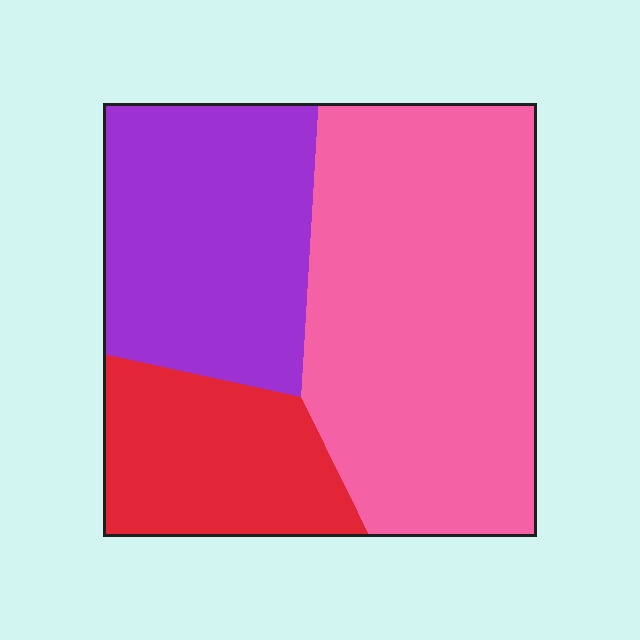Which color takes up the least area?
Red, at roughly 20%.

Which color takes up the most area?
Pink, at roughly 50%.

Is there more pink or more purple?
Pink.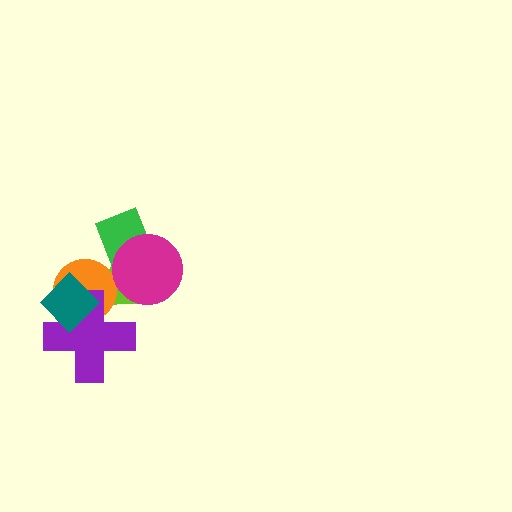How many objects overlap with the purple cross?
3 objects overlap with the purple cross.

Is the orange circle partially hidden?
Yes, it is partially covered by another shape.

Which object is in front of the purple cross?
The teal diamond is in front of the purple cross.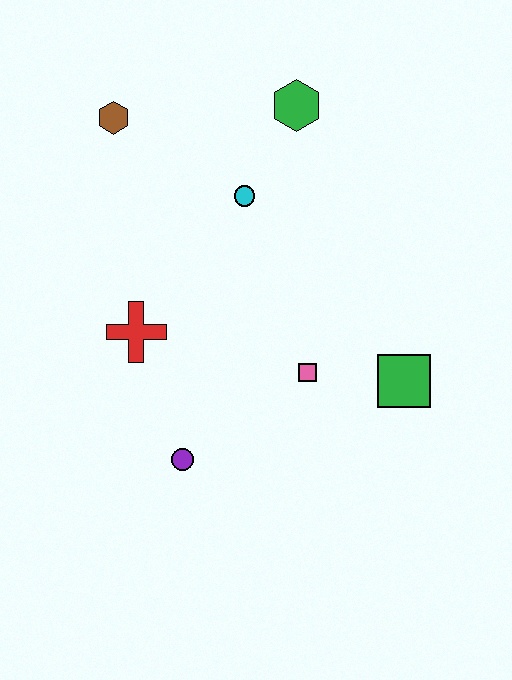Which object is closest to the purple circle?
The red cross is closest to the purple circle.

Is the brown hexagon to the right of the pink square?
No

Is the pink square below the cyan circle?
Yes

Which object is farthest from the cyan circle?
The purple circle is farthest from the cyan circle.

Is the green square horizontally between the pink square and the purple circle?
No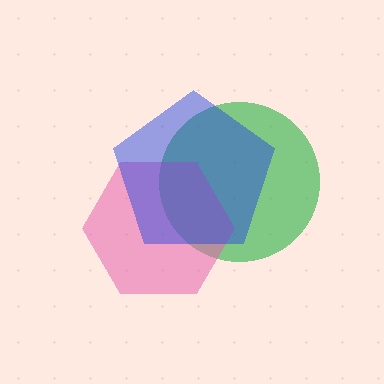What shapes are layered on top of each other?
The layered shapes are: a green circle, a pink hexagon, a blue pentagon.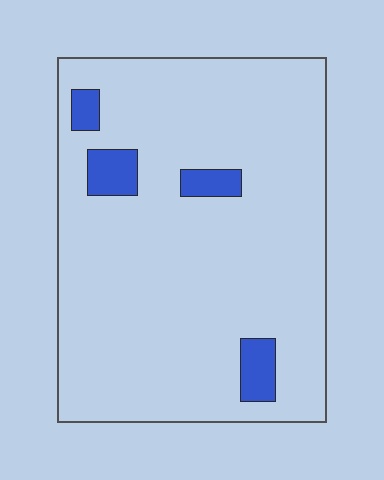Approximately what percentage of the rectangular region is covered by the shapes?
Approximately 10%.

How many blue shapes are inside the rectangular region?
4.